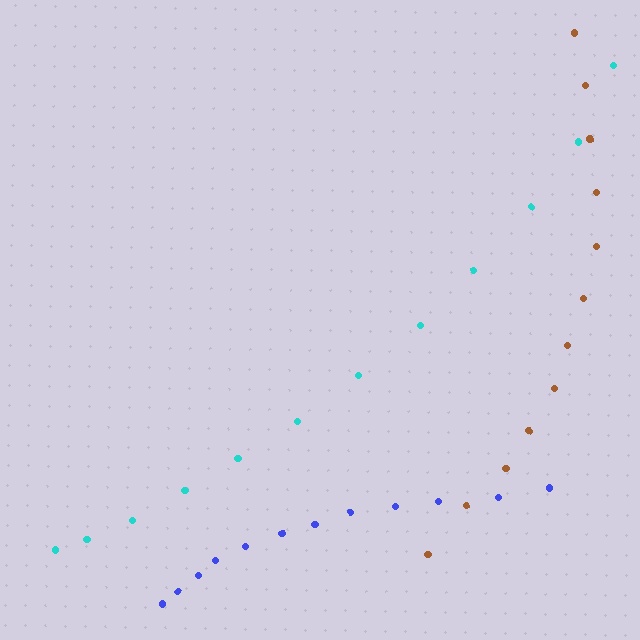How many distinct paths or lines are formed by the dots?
There are 3 distinct paths.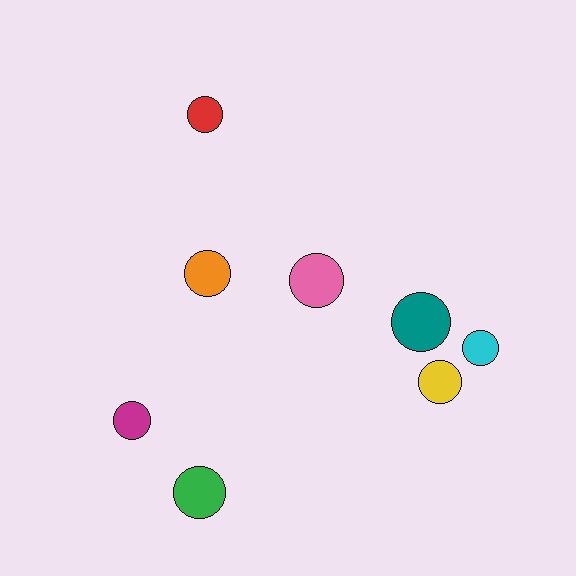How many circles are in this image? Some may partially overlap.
There are 8 circles.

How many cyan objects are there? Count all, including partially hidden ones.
There is 1 cyan object.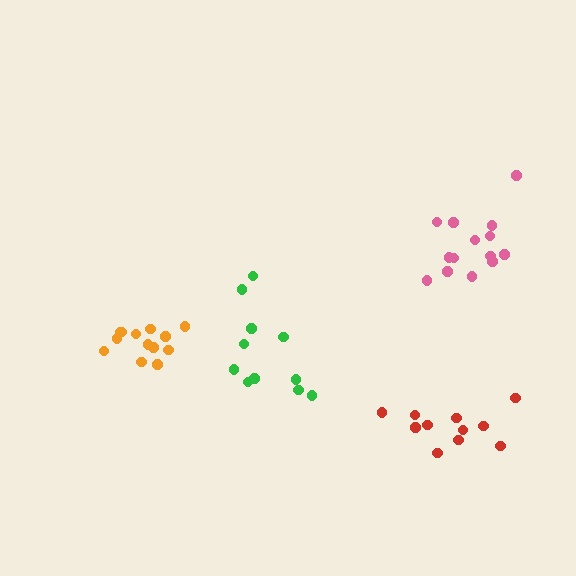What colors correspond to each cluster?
The clusters are colored: green, red, orange, pink.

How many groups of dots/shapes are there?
There are 4 groups.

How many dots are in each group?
Group 1: 11 dots, Group 2: 11 dots, Group 3: 13 dots, Group 4: 14 dots (49 total).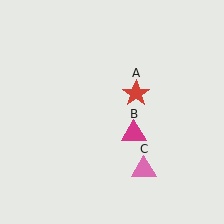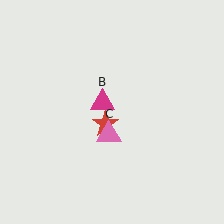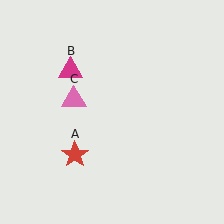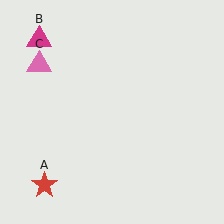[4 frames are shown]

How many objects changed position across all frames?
3 objects changed position: red star (object A), magenta triangle (object B), pink triangle (object C).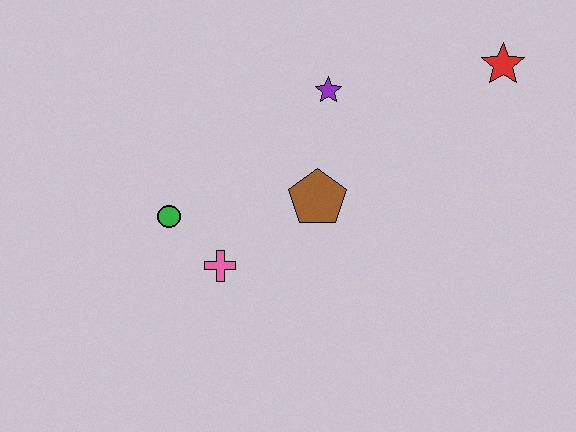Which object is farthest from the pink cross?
The red star is farthest from the pink cross.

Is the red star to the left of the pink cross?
No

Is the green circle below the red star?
Yes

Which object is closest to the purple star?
The brown pentagon is closest to the purple star.